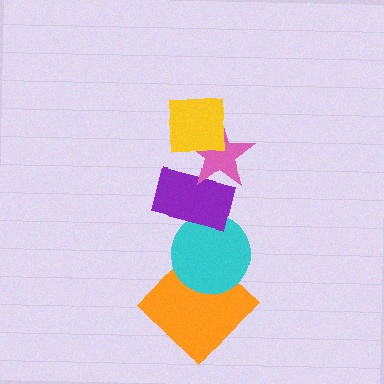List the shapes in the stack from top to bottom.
From top to bottom: the yellow square, the pink star, the purple rectangle, the cyan circle, the orange diamond.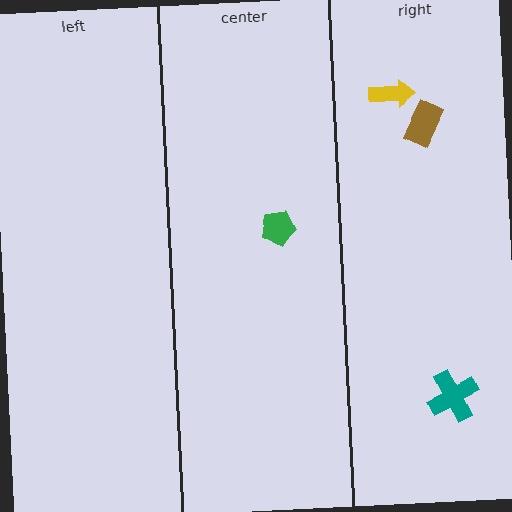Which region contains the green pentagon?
The center region.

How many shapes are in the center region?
1.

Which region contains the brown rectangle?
The right region.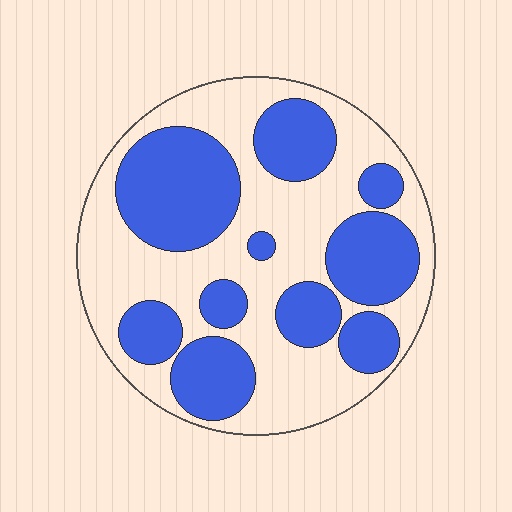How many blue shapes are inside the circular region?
10.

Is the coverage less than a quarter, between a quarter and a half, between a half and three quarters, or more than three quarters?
Between a quarter and a half.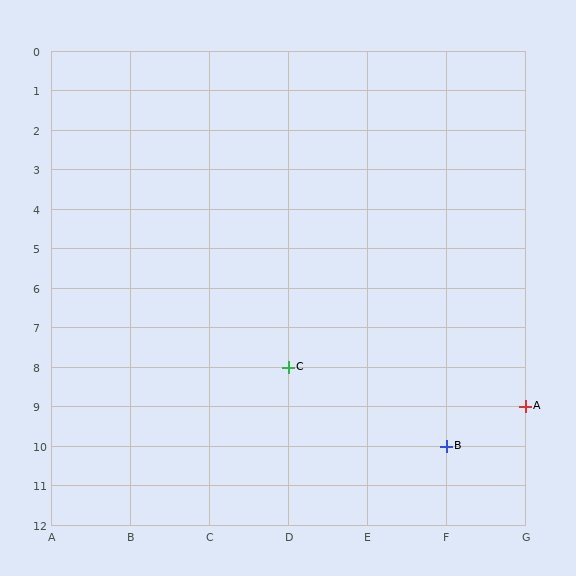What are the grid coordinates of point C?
Point C is at grid coordinates (D, 8).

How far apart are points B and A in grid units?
Points B and A are 1 column and 1 row apart (about 1.4 grid units diagonally).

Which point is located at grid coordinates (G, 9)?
Point A is at (G, 9).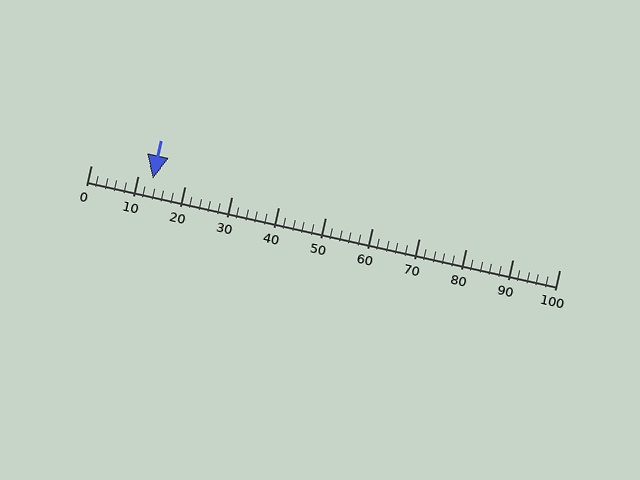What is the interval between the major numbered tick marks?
The major tick marks are spaced 10 units apart.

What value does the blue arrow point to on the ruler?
The blue arrow points to approximately 13.